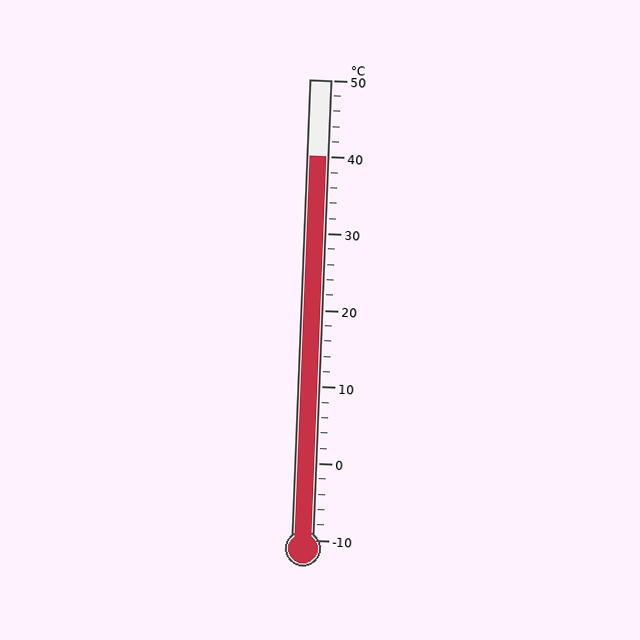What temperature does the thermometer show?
The thermometer shows approximately 40°C.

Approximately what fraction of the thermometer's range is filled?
The thermometer is filled to approximately 85% of its range.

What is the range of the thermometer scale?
The thermometer scale ranges from -10°C to 50°C.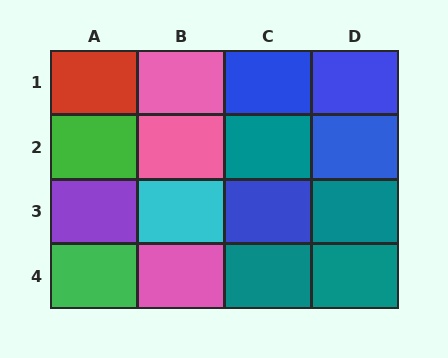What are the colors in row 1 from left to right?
Red, pink, blue, blue.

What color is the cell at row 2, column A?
Green.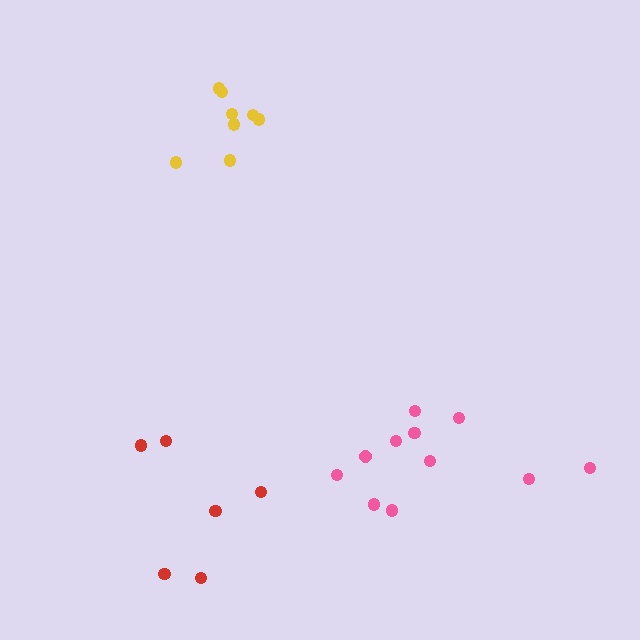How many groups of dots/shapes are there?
There are 3 groups.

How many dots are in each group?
Group 1: 11 dots, Group 2: 6 dots, Group 3: 8 dots (25 total).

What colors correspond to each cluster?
The clusters are colored: pink, red, yellow.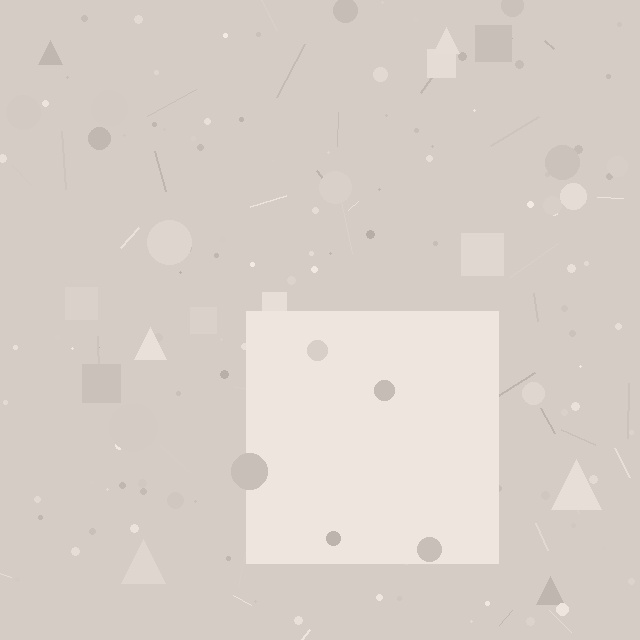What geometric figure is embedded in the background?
A square is embedded in the background.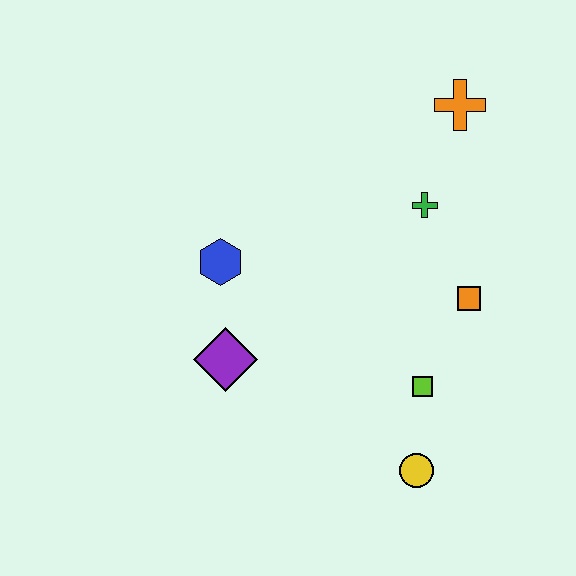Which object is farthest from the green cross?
The yellow circle is farthest from the green cross.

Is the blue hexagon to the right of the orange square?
No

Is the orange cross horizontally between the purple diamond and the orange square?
Yes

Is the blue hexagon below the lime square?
No